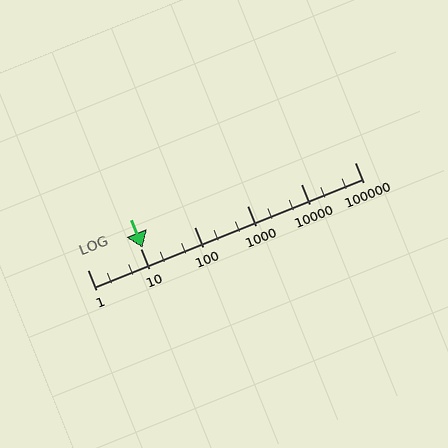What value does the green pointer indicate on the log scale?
The pointer indicates approximately 11.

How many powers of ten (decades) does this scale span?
The scale spans 5 decades, from 1 to 100000.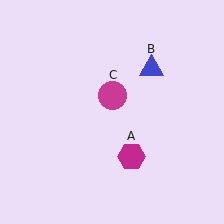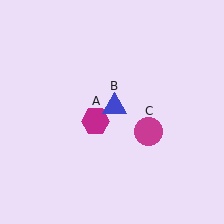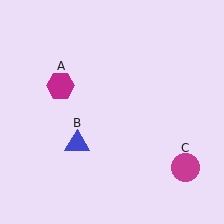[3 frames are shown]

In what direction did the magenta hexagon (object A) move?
The magenta hexagon (object A) moved up and to the left.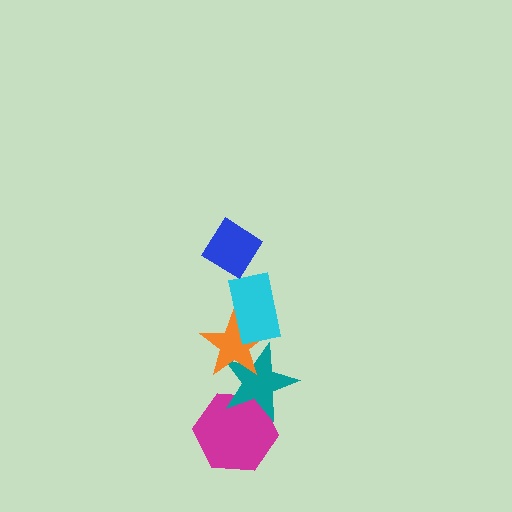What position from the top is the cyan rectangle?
The cyan rectangle is 2nd from the top.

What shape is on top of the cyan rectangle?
The blue diamond is on top of the cyan rectangle.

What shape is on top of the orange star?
The cyan rectangle is on top of the orange star.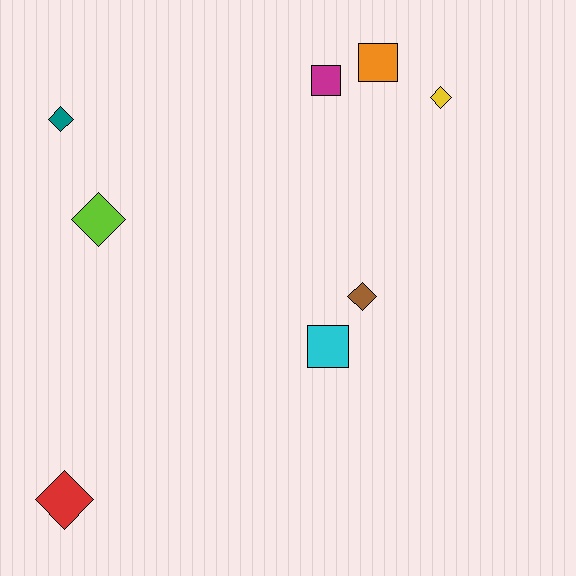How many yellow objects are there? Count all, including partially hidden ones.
There is 1 yellow object.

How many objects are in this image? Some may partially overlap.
There are 8 objects.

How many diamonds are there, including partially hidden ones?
There are 5 diamonds.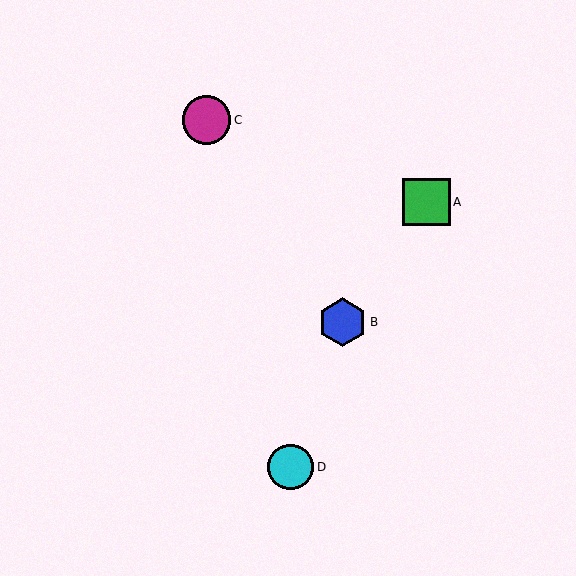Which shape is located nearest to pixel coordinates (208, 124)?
The magenta circle (labeled C) at (207, 120) is nearest to that location.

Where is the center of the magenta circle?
The center of the magenta circle is at (207, 120).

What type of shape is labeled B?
Shape B is a blue hexagon.